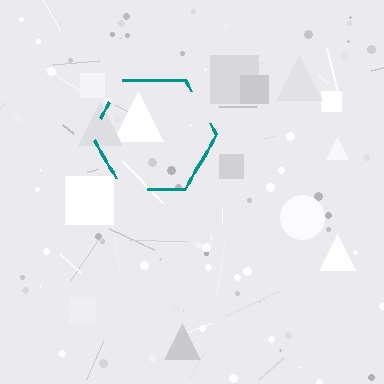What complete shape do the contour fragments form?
The contour fragments form a hexagon.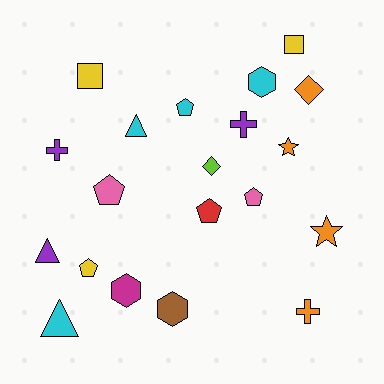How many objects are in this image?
There are 20 objects.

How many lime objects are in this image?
There is 1 lime object.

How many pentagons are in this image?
There are 5 pentagons.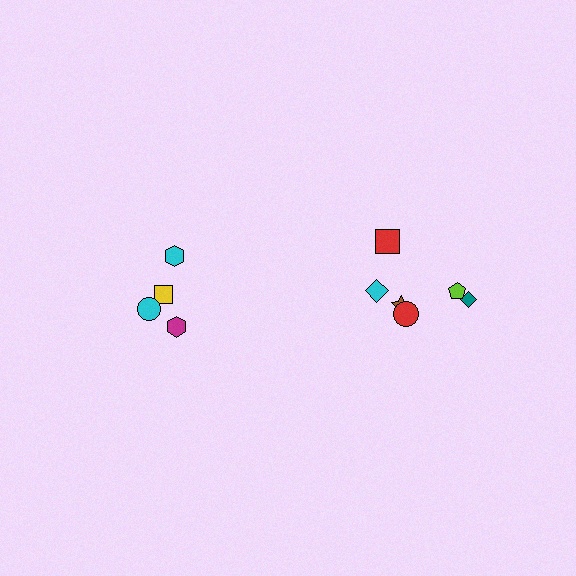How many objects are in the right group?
There are 6 objects.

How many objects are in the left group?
There are 4 objects.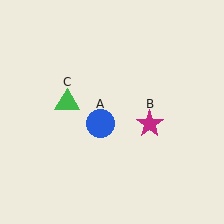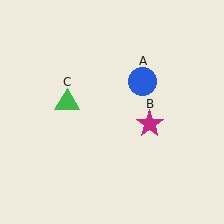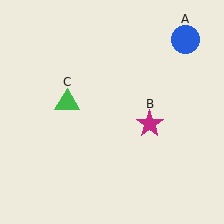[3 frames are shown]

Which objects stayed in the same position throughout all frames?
Magenta star (object B) and green triangle (object C) remained stationary.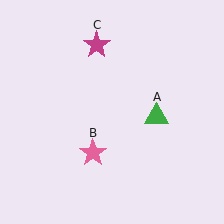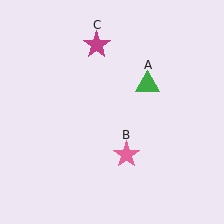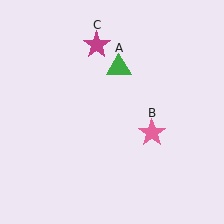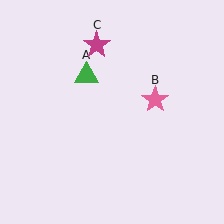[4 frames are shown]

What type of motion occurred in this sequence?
The green triangle (object A), pink star (object B) rotated counterclockwise around the center of the scene.